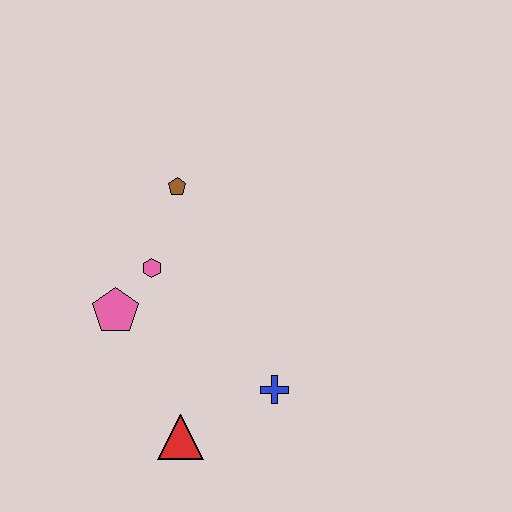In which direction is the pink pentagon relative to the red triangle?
The pink pentagon is above the red triangle.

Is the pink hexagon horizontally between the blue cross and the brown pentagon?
No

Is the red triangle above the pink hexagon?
No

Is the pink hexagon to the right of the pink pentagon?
Yes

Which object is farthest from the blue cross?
The brown pentagon is farthest from the blue cross.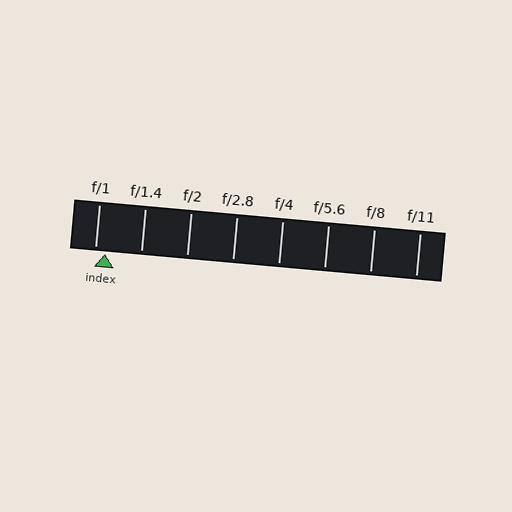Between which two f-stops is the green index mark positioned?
The index mark is between f/1 and f/1.4.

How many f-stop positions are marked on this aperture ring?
There are 8 f-stop positions marked.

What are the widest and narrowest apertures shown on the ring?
The widest aperture shown is f/1 and the narrowest is f/11.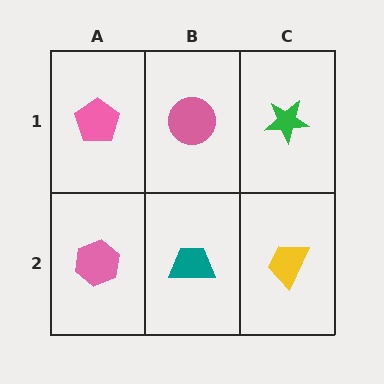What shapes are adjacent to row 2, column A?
A pink pentagon (row 1, column A), a teal trapezoid (row 2, column B).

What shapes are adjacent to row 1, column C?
A yellow trapezoid (row 2, column C), a pink circle (row 1, column B).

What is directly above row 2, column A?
A pink pentagon.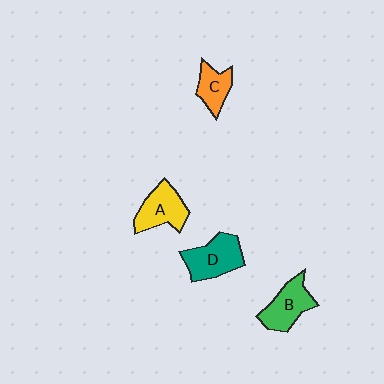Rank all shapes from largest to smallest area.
From largest to smallest: D (teal), B (green), A (yellow), C (orange).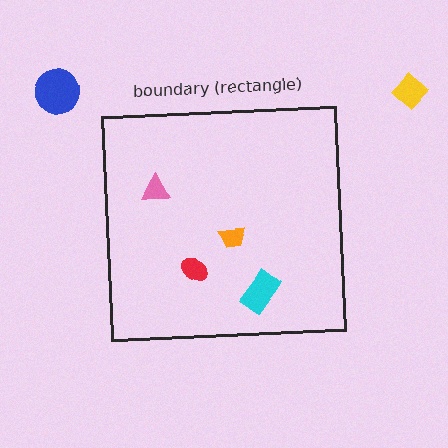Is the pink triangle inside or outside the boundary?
Inside.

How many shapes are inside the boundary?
4 inside, 2 outside.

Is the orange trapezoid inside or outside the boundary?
Inside.